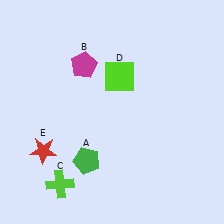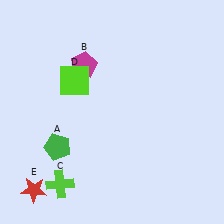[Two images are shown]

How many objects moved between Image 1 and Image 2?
3 objects moved between the two images.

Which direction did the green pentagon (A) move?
The green pentagon (A) moved left.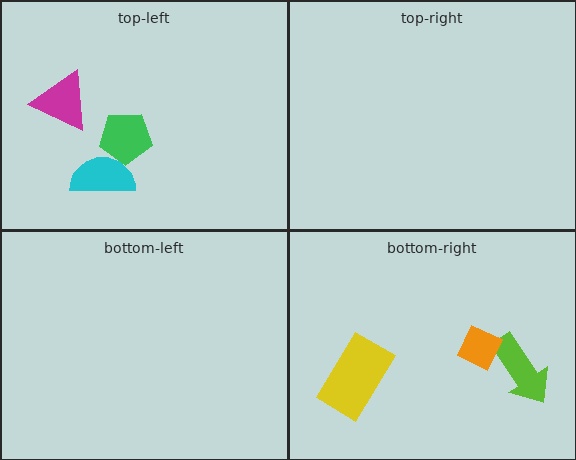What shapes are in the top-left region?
The cyan semicircle, the green pentagon, the magenta triangle.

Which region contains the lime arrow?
The bottom-right region.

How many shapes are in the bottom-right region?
3.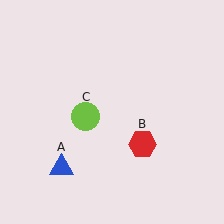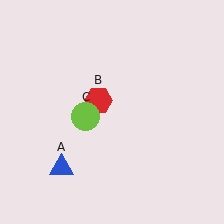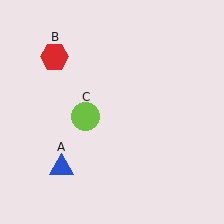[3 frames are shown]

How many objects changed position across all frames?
1 object changed position: red hexagon (object B).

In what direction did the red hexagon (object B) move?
The red hexagon (object B) moved up and to the left.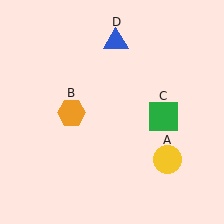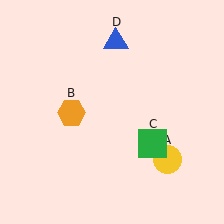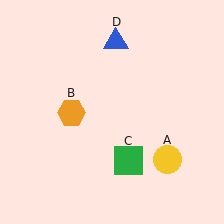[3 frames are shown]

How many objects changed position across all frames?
1 object changed position: green square (object C).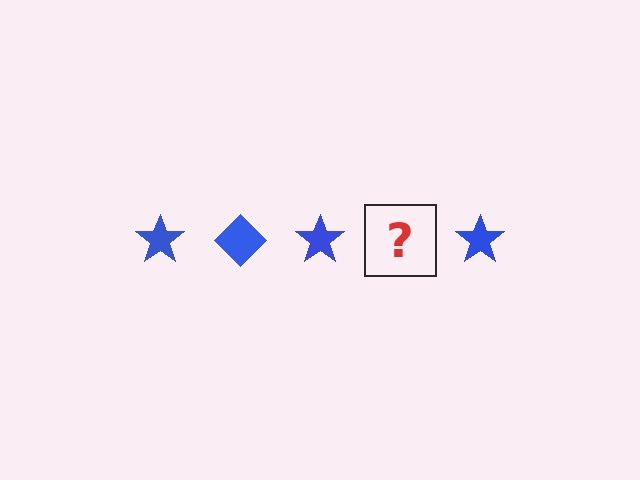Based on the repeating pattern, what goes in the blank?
The blank should be a blue diamond.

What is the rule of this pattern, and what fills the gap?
The rule is that the pattern cycles through star, diamond shapes in blue. The gap should be filled with a blue diamond.